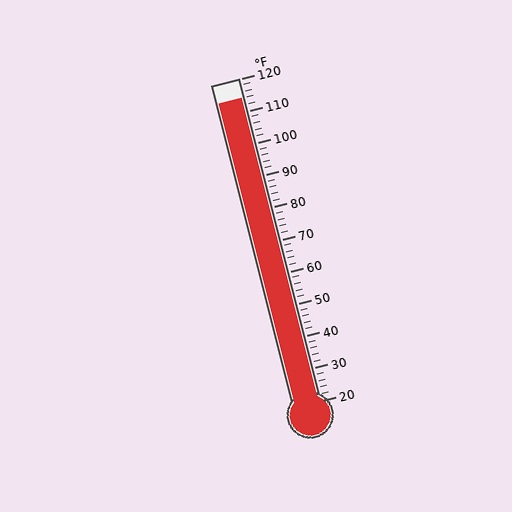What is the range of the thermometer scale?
The thermometer scale ranges from 20°F to 120°F.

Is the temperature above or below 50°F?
The temperature is above 50°F.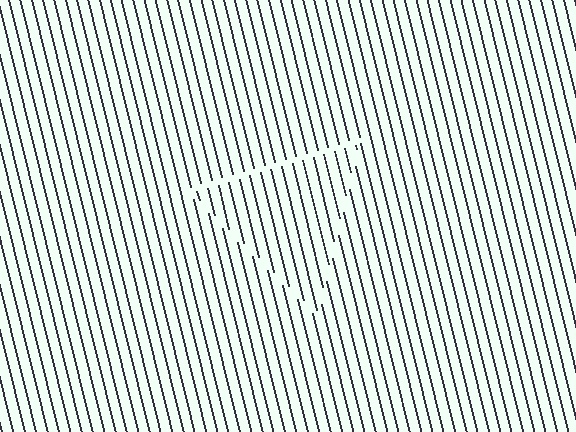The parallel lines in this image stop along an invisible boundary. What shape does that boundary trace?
An illusory triangle. The interior of the shape contains the same grating, shifted by half a period — the contour is defined by the phase discontinuity where line-ends from the inner and outer gratings abut.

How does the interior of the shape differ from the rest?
The interior of the shape contains the same grating, shifted by half a period — the contour is defined by the phase discontinuity where line-ends from the inner and outer gratings abut.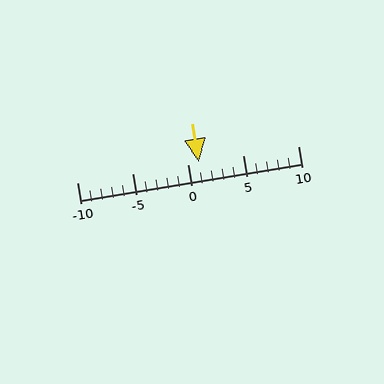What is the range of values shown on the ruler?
The ruler shows values from -10 to 10.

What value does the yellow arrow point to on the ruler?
The yellow arrow points to approximately 1.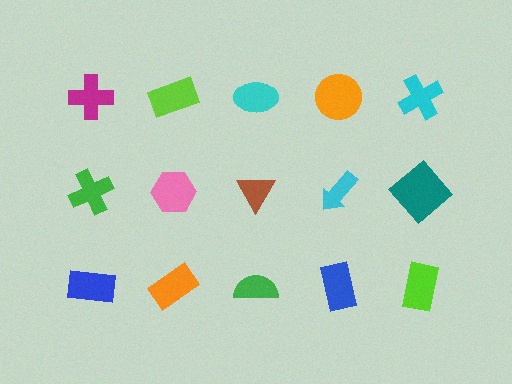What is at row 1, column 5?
A cyan cross.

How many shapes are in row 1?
5 shapes.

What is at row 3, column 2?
An orange rectangle.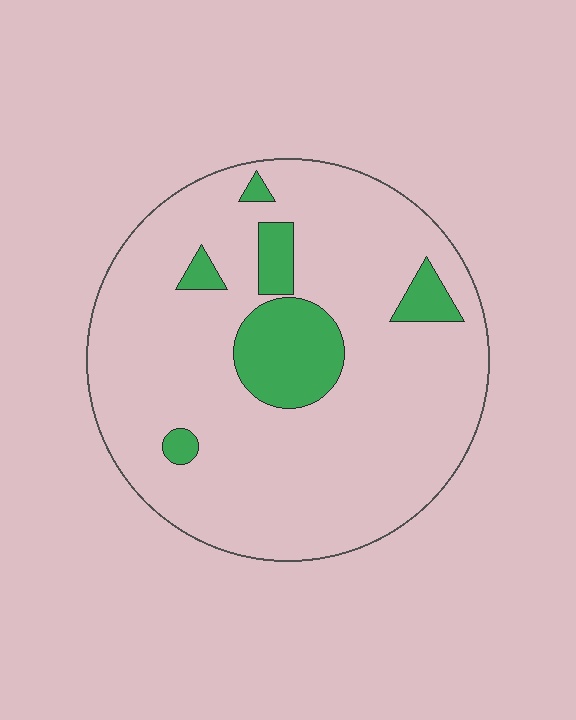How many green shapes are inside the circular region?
6.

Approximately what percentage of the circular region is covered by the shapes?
Approximately 15%.